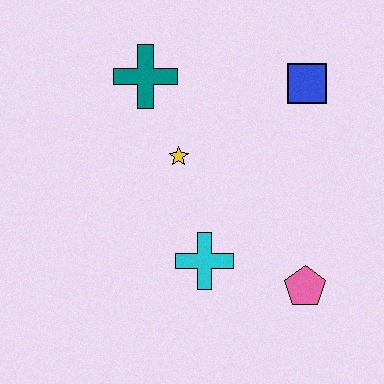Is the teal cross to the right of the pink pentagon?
No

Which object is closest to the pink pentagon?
The cyan cross is closest to the pink pentagon.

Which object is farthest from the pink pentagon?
The teal cross is farthest from the pink pentagon.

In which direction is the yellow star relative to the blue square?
The yellow star is to the left of the blue square.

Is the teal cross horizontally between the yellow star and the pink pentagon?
No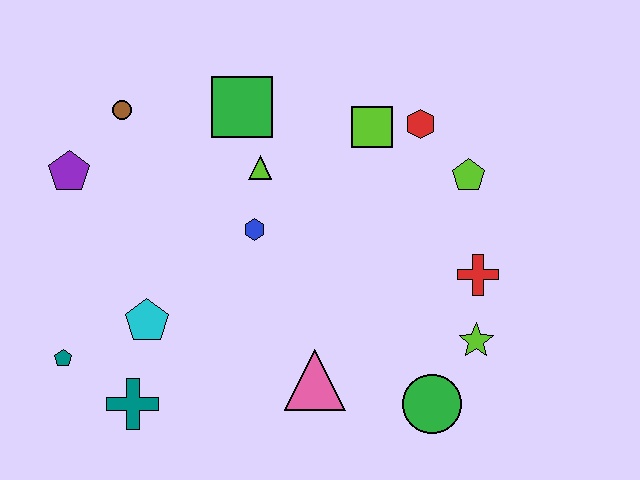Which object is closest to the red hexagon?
The lime square is closest to the red hexagon.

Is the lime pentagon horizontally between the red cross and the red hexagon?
Yes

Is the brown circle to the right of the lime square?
No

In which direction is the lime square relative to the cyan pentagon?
The lime square is to the right of the cyan pentagon.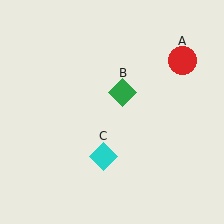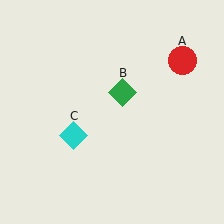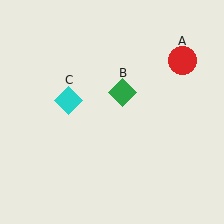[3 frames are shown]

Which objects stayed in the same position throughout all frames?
Red circle (object A) and green diamond (object B) remained stationary.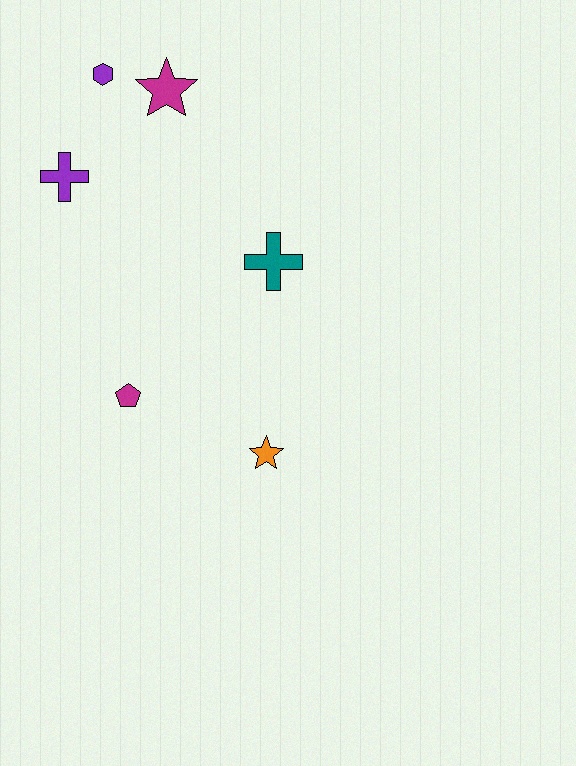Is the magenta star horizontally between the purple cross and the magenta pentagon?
No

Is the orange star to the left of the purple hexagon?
No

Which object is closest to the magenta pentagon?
The orange star is closest to the magenta pentagon.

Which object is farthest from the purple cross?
The orange star is farthest from the purple cross.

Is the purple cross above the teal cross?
Yes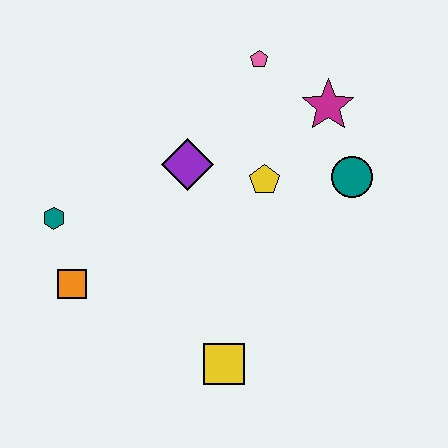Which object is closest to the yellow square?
The orange square is closest to the yellow square.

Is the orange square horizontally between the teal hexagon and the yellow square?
Yes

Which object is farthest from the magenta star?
The orange square is farthest from the magenta star.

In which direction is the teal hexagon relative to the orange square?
The teal hexagon is above the orange square.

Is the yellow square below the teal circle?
Yes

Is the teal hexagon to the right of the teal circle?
No